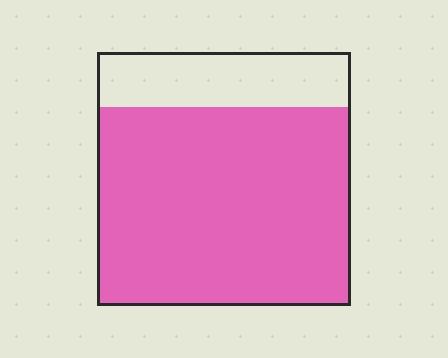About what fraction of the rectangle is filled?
About four fifths (4/5).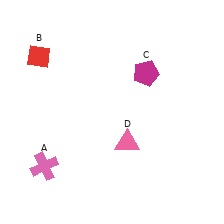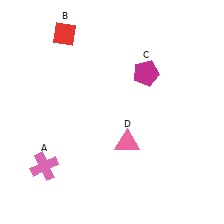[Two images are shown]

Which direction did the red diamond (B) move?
The red diamond (B) moved right.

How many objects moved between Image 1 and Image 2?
1 object moved between the two images.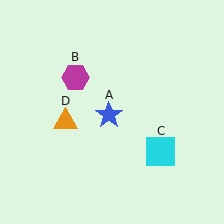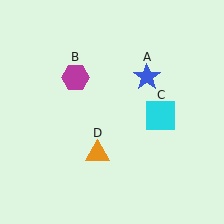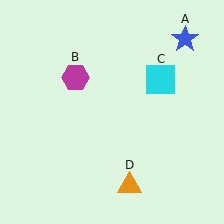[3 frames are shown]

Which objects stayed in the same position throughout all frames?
Magenta hexagon (object B) remained stationary.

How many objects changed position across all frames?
3 objects changed position: blue star (object A), cyan square (object C), orange triangle (object D).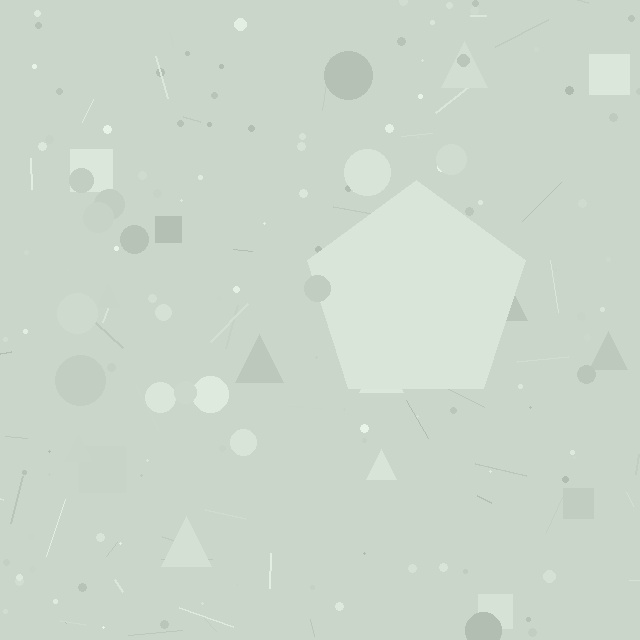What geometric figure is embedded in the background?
A pentagon is embedded in the background.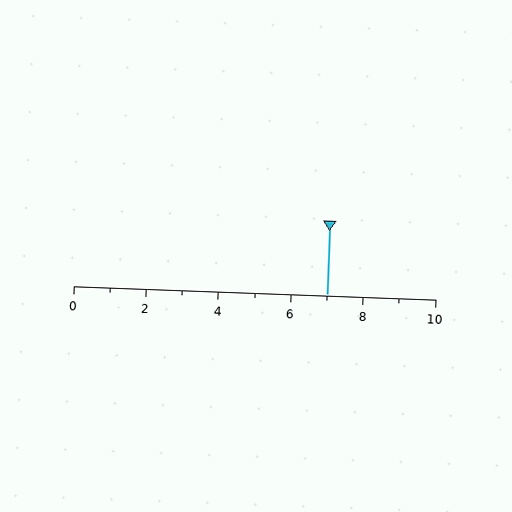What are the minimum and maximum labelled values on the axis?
The axis runs from 0 to 10.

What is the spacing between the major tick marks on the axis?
The major ticks are spaced 2 apart.